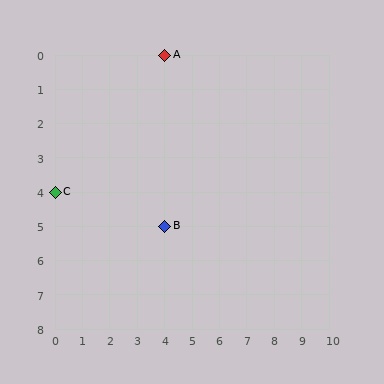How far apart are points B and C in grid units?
Points B and C are 4 columns and 1 row apart (about 4.1 grid units diagonally).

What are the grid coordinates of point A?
Point A is at grid coordinates (4, 0).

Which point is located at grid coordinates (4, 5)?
Point B is at (4, 5).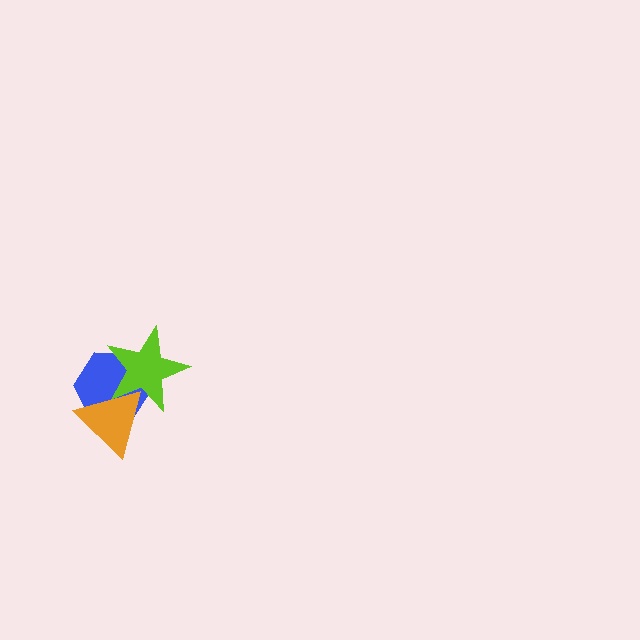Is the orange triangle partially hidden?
No, no other shape covers it.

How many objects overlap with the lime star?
2 objects overlap with the lime star.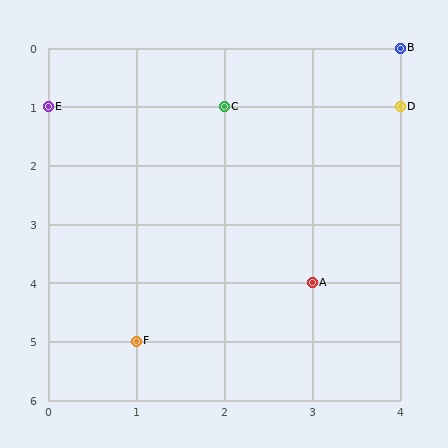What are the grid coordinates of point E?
Point E is at grid coordinates (0, 1).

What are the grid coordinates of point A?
Point A is at grid coordinates (3, 4).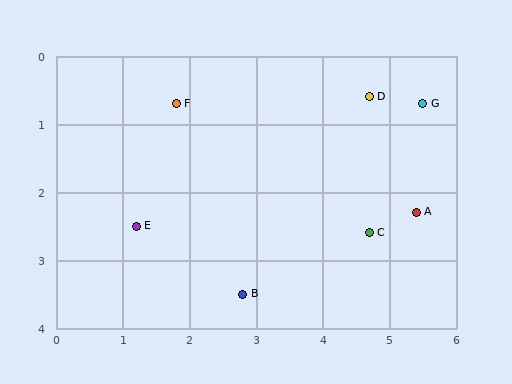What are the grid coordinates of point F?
Point F is at approximately (1.8, 0.7).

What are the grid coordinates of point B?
Point B is at approximately (2.8, 3.5).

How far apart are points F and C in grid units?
Points F and C are about 3.5 grid units apart.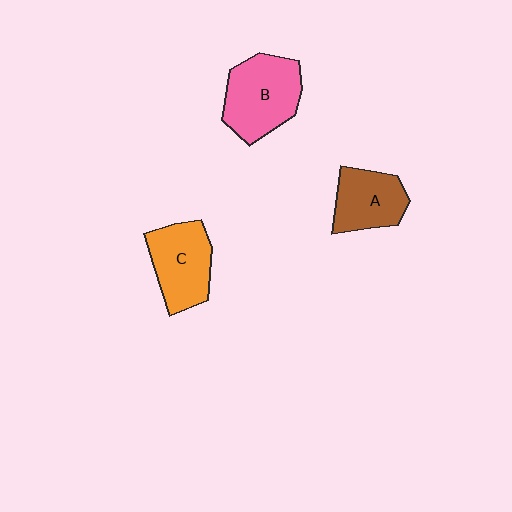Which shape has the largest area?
Shape B (pink).